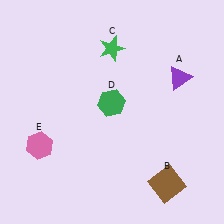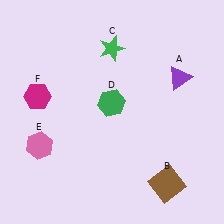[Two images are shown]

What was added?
A magenta hexagon (F) was added in Image 2.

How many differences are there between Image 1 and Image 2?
There is 1 difference between the two images.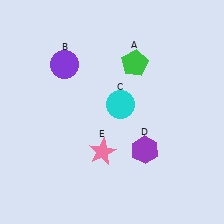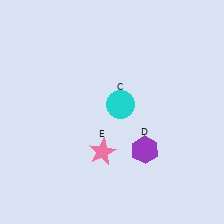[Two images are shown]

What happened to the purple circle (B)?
The purple circle (B) was removed in Image 2. It was in the top-left area of Image 1.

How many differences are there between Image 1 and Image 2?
There are 2 differences between the two images.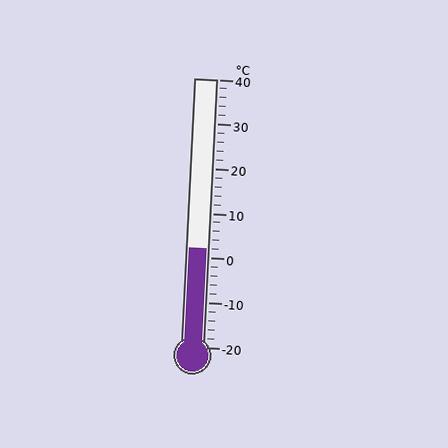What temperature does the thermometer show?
The thermometer shows approximately 2°C.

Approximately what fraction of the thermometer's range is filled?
The thermometer is filled to approximately 35% of its range.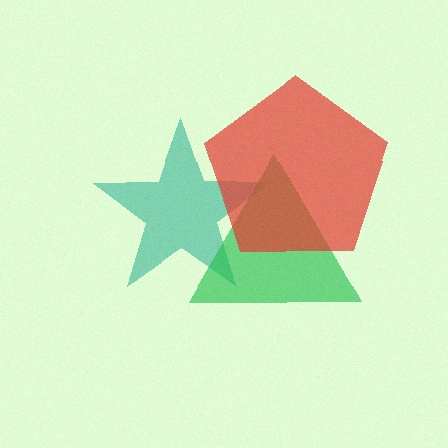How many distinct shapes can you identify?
There are 3 distinct shapes: a teal star, a green triangle, a red pentagon.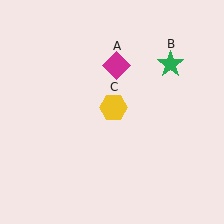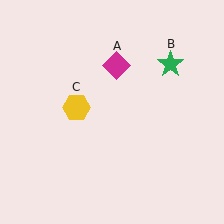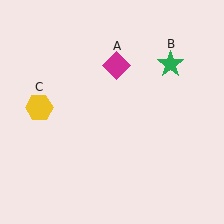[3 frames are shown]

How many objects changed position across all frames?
1 object changed position: yellow hexagon (object C).